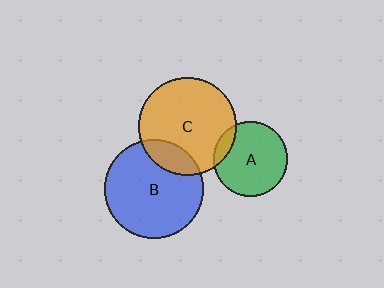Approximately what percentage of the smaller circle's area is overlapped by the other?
Approximately 15%.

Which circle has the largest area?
Circle B (blue).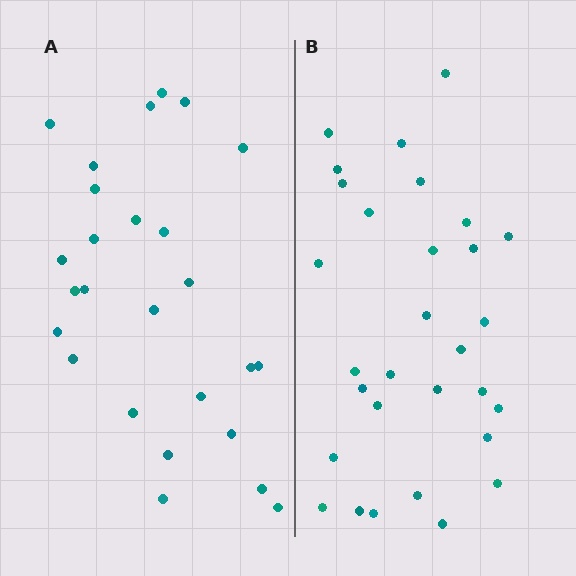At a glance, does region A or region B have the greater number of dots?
Region B (the right region) has more dots.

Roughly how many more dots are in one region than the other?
Region B has about 4 more dots than region A.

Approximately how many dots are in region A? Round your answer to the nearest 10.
About 30 dots. (The exact count is 26, which rounds to 30.)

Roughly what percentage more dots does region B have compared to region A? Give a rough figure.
About 15% more.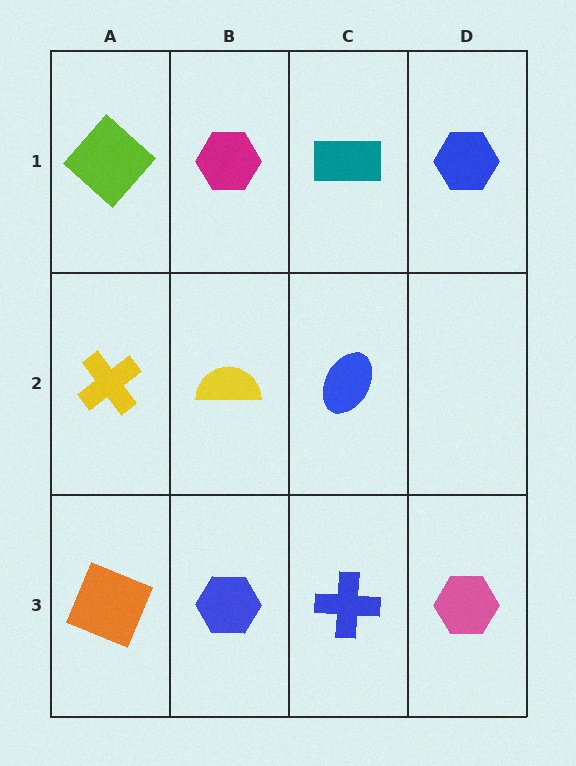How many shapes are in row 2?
3 shapes.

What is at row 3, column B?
A blue hexagon.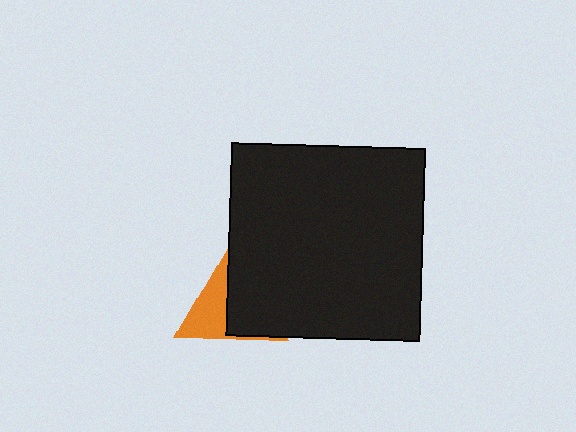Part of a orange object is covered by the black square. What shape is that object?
It is a triangle.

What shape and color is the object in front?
The object in front is a black square.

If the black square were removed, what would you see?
You would see the complete orange triangle.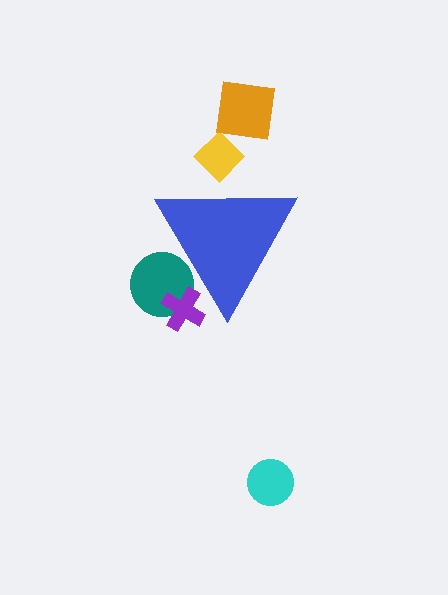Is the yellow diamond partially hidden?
Yes, the yellow diamond is partially hidden behind the blue triangle.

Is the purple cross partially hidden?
Yes, the purple cross is partially hidden behind the blue triangle.